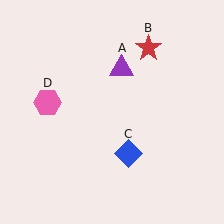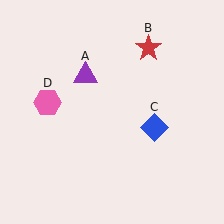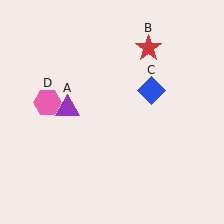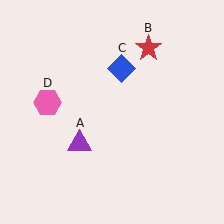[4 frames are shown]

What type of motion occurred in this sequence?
The purple triangle (object A), blue diamond (object C) rotated counterclockwise around the center of the scene.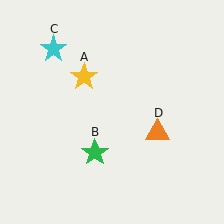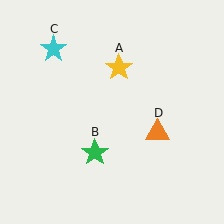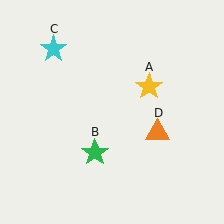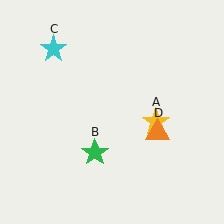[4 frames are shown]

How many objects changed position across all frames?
1 object changed position: yellow star (object A).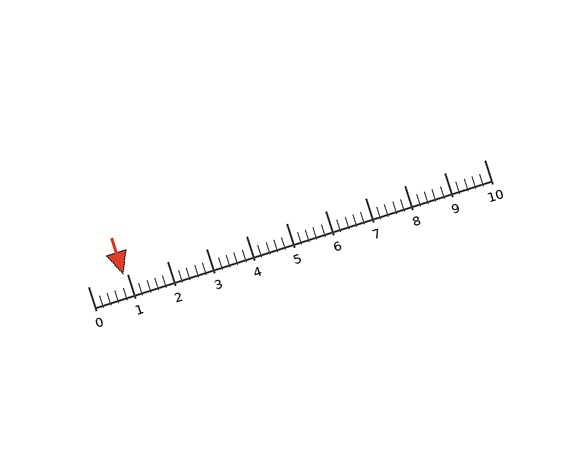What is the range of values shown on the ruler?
The ruler shows values from 0 to 10.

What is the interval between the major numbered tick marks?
The major tick marks are spaced 1 units apart.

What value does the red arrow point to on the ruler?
The red arrow points to approximately 0.9.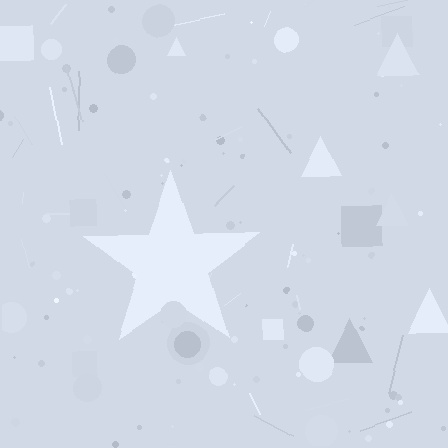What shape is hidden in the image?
A star is hidden in the image.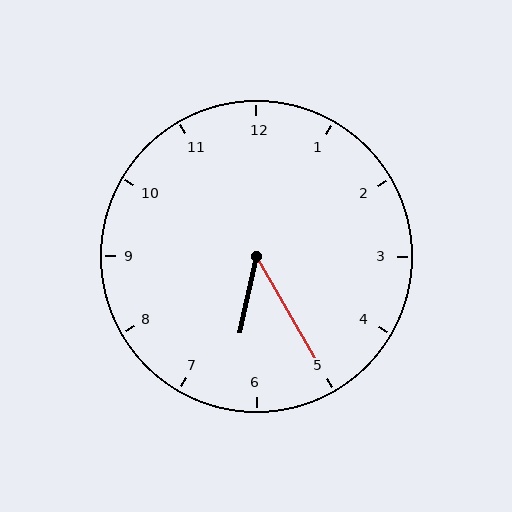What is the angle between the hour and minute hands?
Approximately 42 degrees.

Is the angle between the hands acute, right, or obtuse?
It is acute.